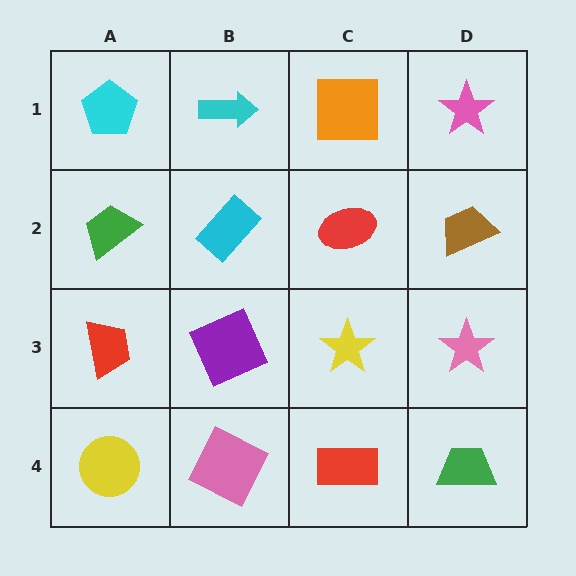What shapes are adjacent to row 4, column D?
A pink star (row 3, column D), a red rectangle (row 4, column C).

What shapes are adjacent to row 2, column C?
An orange square (row 1, column C), a yellow star (row 3, column C), a cyan rectangle (row 2, column B), a brown trapezoid (row 2, column D).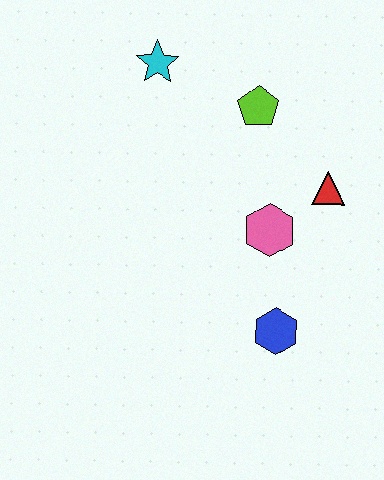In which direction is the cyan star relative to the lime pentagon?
The cyan star is to the left of the lime pentagon.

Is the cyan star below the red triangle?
No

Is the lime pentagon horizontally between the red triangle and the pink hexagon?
No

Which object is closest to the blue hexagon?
The pink hexagon is closest to the blue hexagon.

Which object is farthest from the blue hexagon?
The cyan star is farthest from the blue hexagon.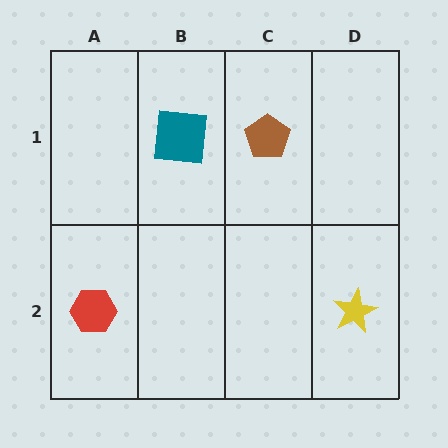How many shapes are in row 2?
2 shapes.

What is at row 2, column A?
A red hexagon.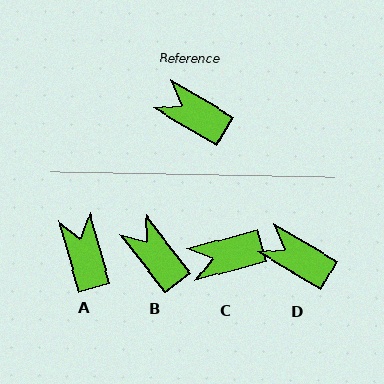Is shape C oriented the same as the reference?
No, it is off by about 45 degrees.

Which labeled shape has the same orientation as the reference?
D.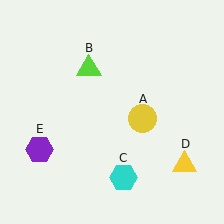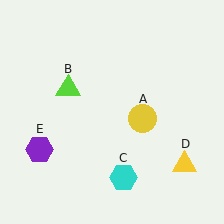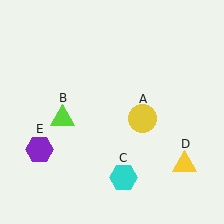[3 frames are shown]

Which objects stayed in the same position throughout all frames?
Yellow circle (object A) and cyan hexagon (object C) and yellow triangle (object D) and purple hexagon (object E) remained stationary.